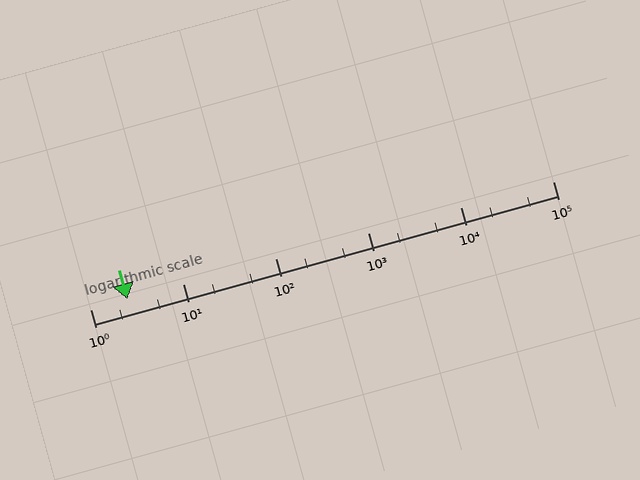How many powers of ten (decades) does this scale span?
The scale spans 5 decades, from 1 to 100000.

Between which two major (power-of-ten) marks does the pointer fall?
The pointer is between 1 and 10.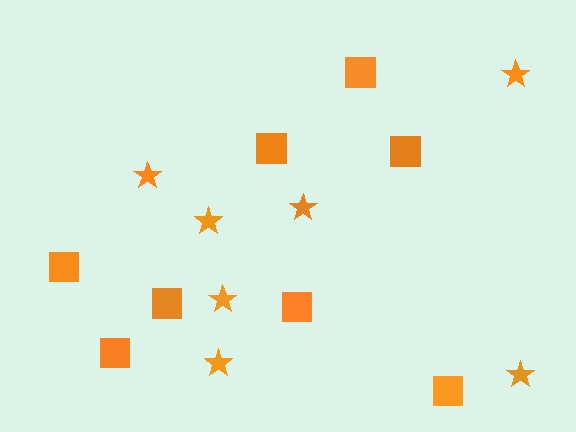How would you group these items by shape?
There are 2 groups: one group of squares (8) and one group of stars (7).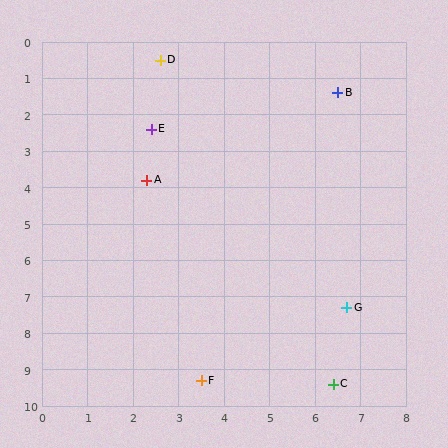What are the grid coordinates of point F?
Point F is at approximately (3.5, 9.3).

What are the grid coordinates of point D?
Point D is at approximately (2.6, 0.5).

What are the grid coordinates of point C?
Point C is at approximately (6.4, 9.4).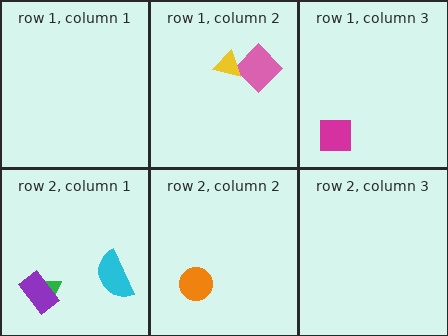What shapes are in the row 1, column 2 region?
The pink diamond, the yellow triangle.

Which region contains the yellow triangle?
The row 1, column 2 region.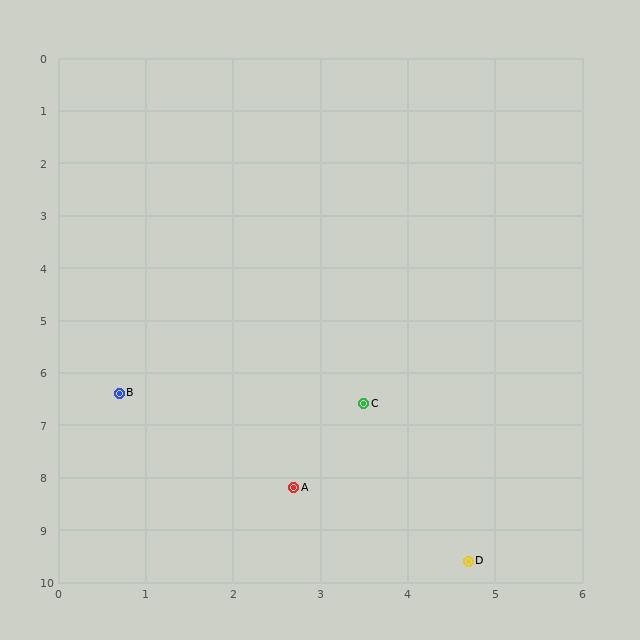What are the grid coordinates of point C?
Point C is at approximately (3.5, 6.6).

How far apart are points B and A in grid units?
Points B and A are about 2.7 grid units apart.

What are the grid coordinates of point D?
Point D is at approximately (4.7, 9.6).